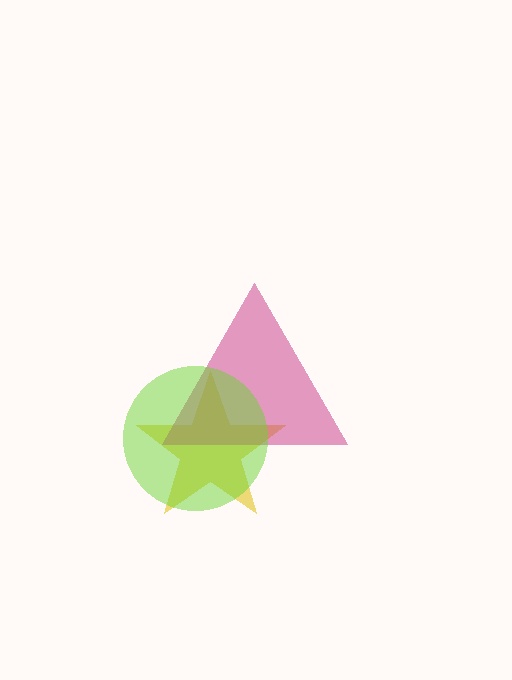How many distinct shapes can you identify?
There are 3 distinct shapes: a yellow star, a magenta triangle, a lime circle.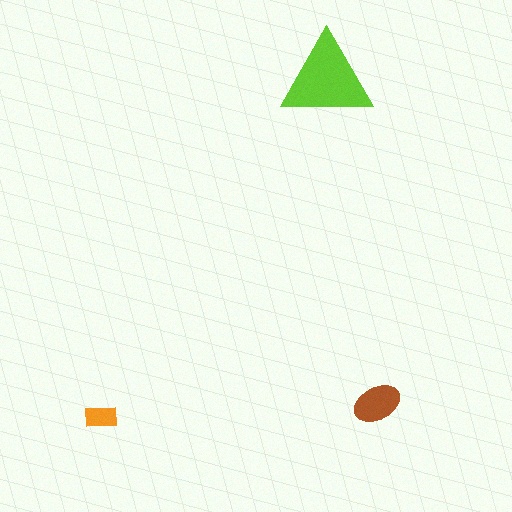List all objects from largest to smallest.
The lime triangle, the brown ellipse, the orange rectangle.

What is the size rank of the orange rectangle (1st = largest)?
3rd.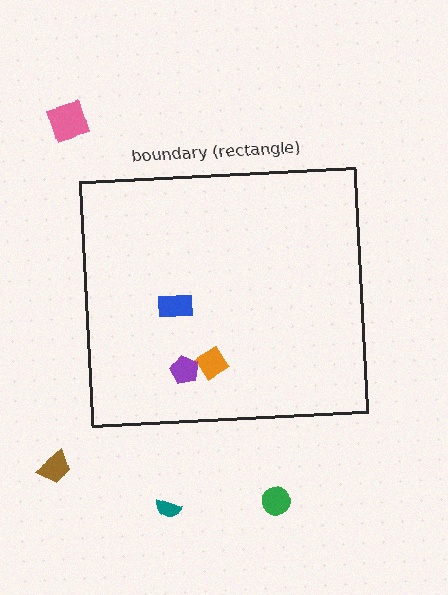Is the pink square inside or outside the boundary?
Outside.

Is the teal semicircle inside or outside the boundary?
Outside.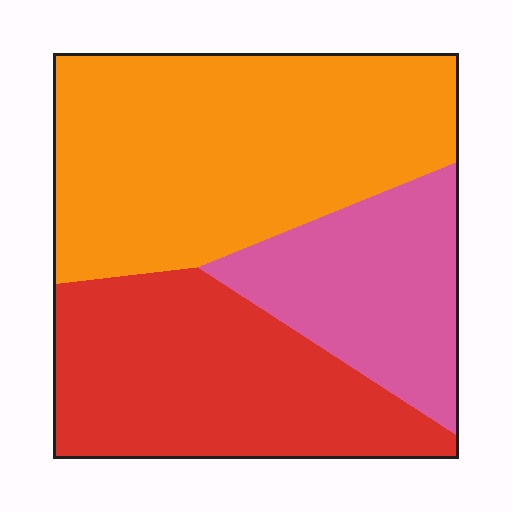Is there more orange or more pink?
Orange.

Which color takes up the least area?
Pink, at roughly 20%.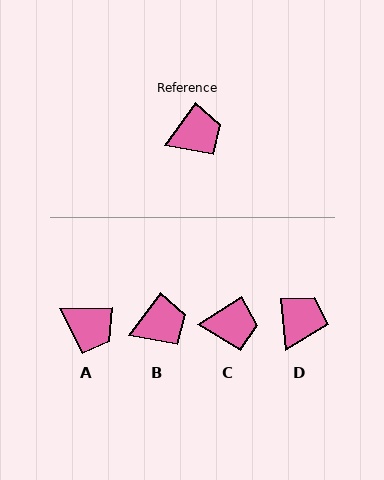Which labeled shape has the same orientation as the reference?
B.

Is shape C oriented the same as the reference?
No, it is off by about 21 degrees.